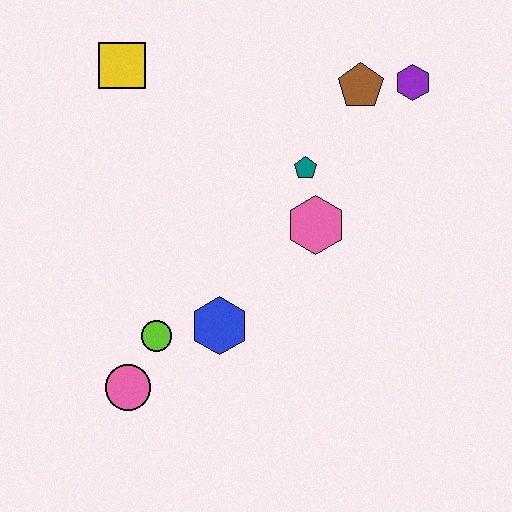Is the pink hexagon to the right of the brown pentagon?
No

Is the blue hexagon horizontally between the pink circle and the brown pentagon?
Yes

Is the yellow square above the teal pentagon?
Yes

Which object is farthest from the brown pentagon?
The pink circle is farthest from the brown pentagon.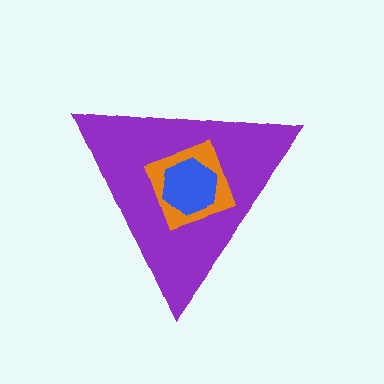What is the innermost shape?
The blue hexagon.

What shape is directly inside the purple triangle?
The orange diamond.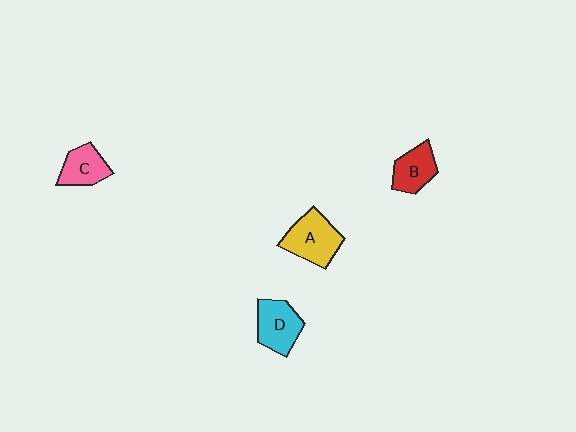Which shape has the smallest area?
Shape C (pink).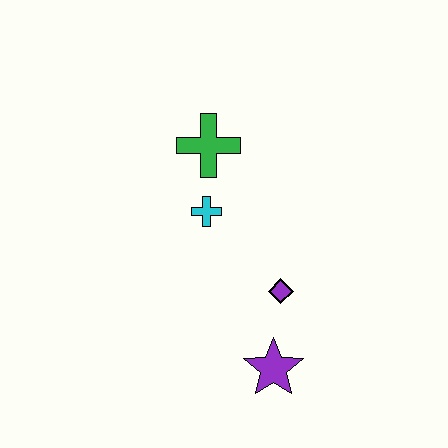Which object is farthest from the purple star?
The green cross is farthest from the purple star.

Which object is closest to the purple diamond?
The purple star is closest to the purple diamond.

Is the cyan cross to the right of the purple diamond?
No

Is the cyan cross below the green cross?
Yes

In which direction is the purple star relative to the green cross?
The purple star is below the green cross.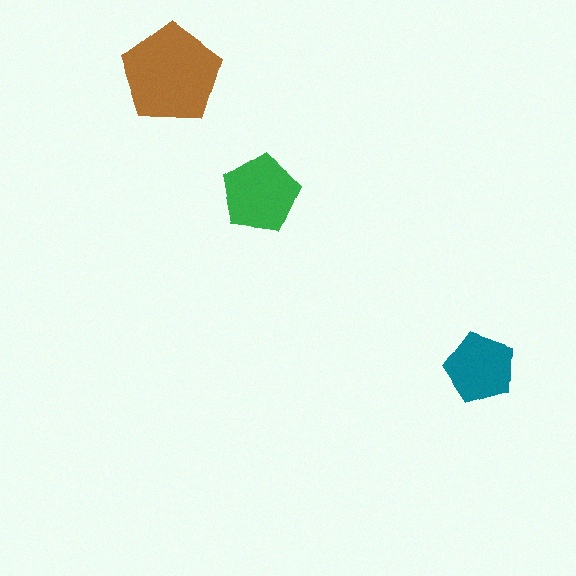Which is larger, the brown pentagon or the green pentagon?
The brown one.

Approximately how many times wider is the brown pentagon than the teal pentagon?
About 1.5 times wider.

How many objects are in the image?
There are 3 objects in the image.